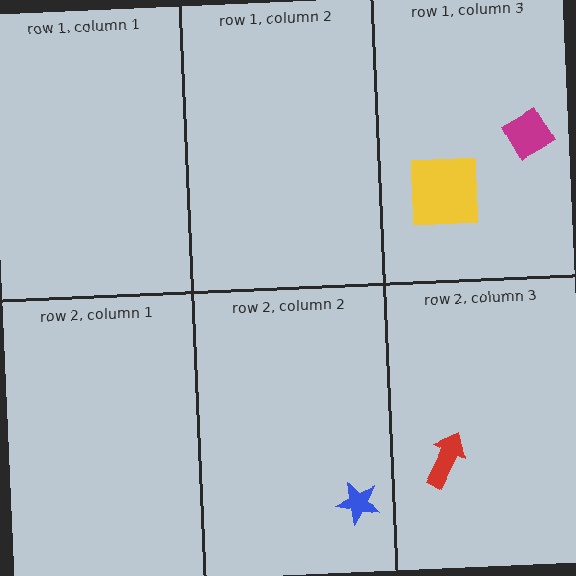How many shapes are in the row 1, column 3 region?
2.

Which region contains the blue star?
The row 2, column 2 region.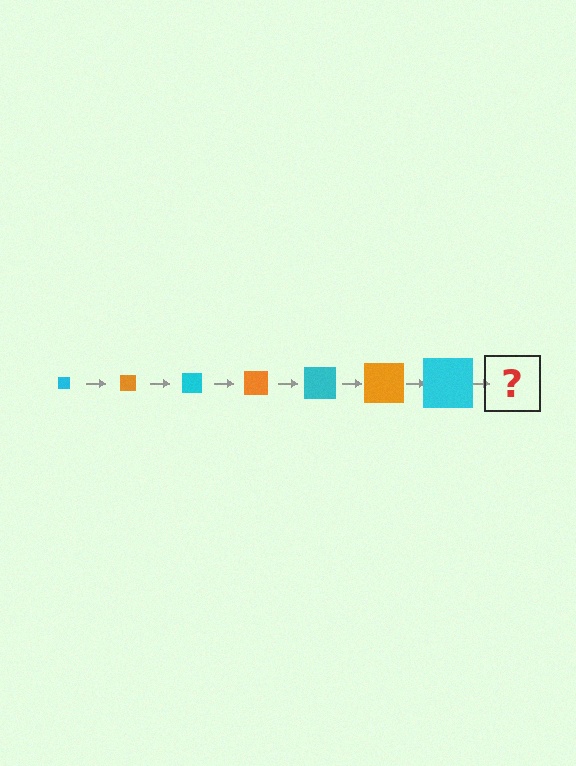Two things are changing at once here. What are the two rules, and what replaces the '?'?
The two rules are that the square grows larger each step and the color cycles through cyan and orange. The '?' should be an orange square, larger than the previous one.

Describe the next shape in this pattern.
It should be an orange square, larger than the previous one.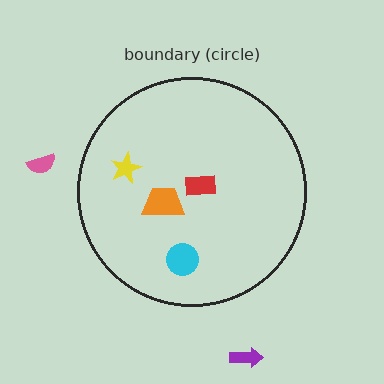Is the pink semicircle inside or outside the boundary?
Outside.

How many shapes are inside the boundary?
4 inside, 2 outside.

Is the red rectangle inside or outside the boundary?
Inside.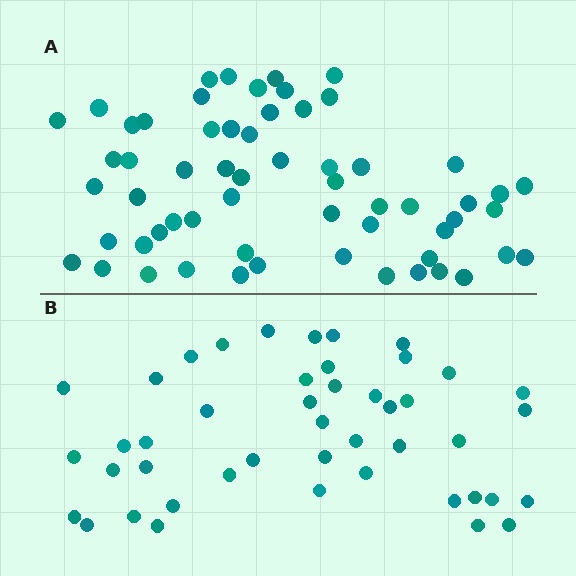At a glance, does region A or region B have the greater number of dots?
Region A (the top region) has more dots.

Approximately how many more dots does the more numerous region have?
Region A has approximately 15 more dots than region B.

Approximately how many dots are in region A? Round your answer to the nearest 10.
About 60 dots.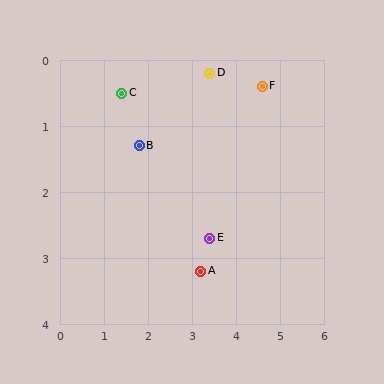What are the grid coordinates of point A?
Point A is at approximately (3.2, 3.2).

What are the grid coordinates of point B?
Point B is at approximately (1.8, 1.3).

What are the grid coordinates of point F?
Point F is at approximately (4.6, 0.4).